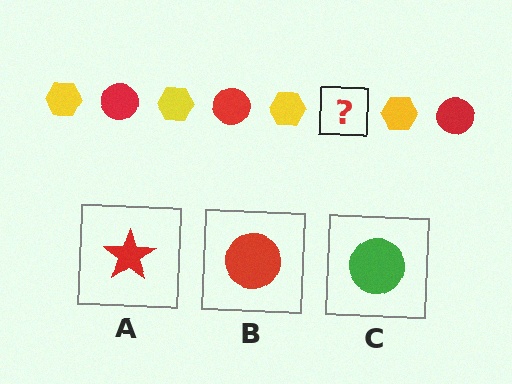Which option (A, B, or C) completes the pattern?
B.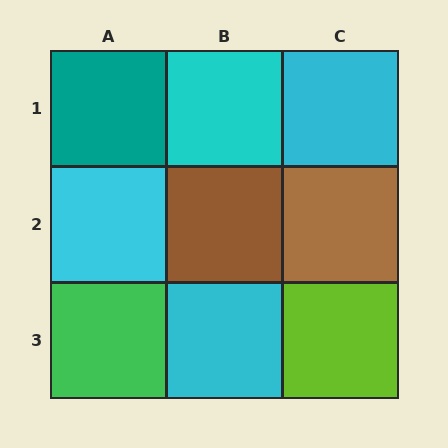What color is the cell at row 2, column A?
Cyan.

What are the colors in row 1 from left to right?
Teal, cyan, cyan.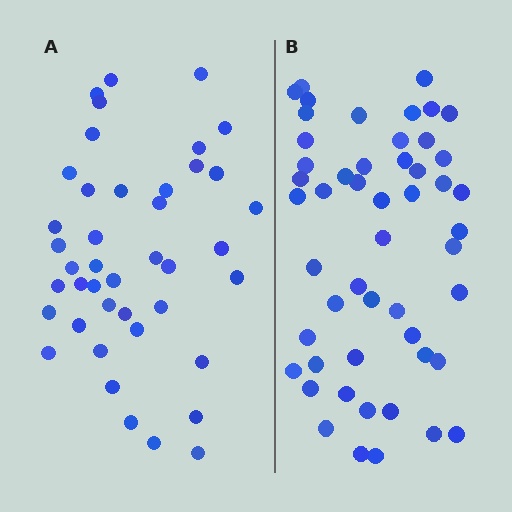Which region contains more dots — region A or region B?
Region B (the right region) has more dots.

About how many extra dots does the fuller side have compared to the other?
Region B has roughly 8 or so more dots than region A.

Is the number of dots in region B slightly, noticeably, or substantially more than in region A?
Region B has only slightly more — the two regions are fairly close. The ratio is roughly 1.2 to 1.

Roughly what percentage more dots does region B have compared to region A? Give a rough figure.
About 20% more.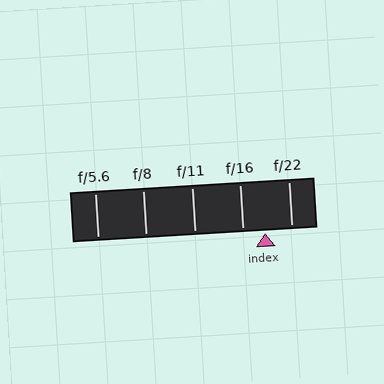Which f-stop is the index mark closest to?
The index mark is closest to f/16.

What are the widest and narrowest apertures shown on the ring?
The widest aperture shown is f/5.6 and the narrowest is f/22.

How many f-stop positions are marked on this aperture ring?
There are 5 f-stop positions marked.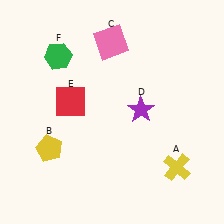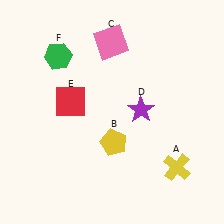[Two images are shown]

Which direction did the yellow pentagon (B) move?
The yellow pentagon (B) moved right.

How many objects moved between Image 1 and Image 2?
1 object moved between the two images.